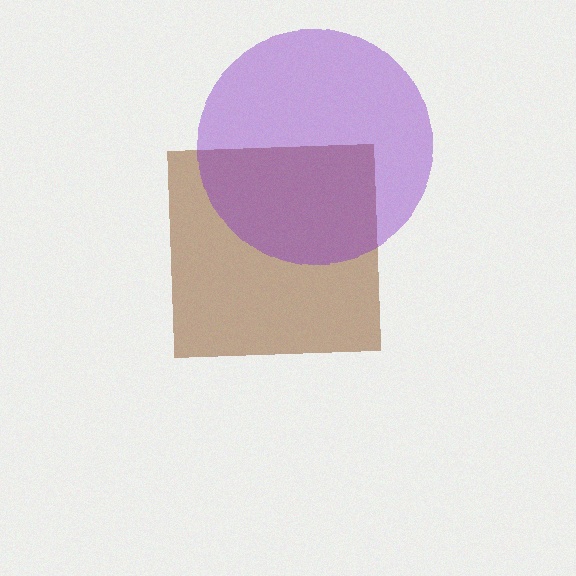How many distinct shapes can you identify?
There are 2 distinct shapes: a brown square, a purple circle.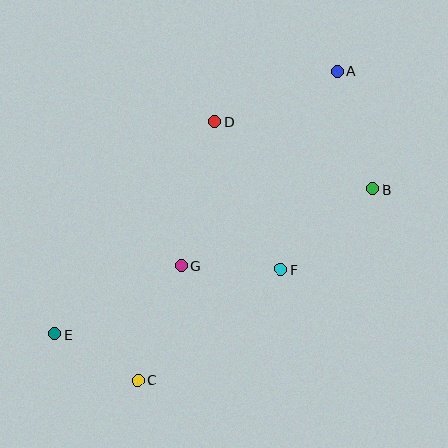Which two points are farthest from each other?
Points A and E are farthest from each other.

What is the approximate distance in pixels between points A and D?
The distance between A and D is approximately 133 pixels.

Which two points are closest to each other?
Points C and E are closest to each other.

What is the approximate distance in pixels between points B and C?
The distance between B and C is approximately 303 pixels.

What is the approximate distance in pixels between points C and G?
The distance between C and G is approximately 123 pixels.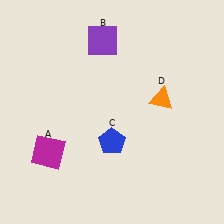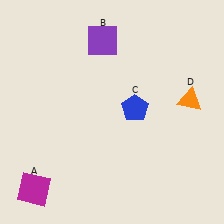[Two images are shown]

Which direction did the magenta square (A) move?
The magenta square (A) moved down.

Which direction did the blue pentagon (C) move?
The blue pentagon (C) moved up.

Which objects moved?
The objects that moved are: the magenta square (A), the blue pentagon (C), the orange triangle (D).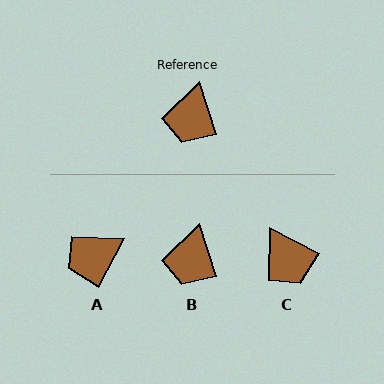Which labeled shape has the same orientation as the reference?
B.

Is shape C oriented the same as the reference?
No, it is off by about 44 degrees.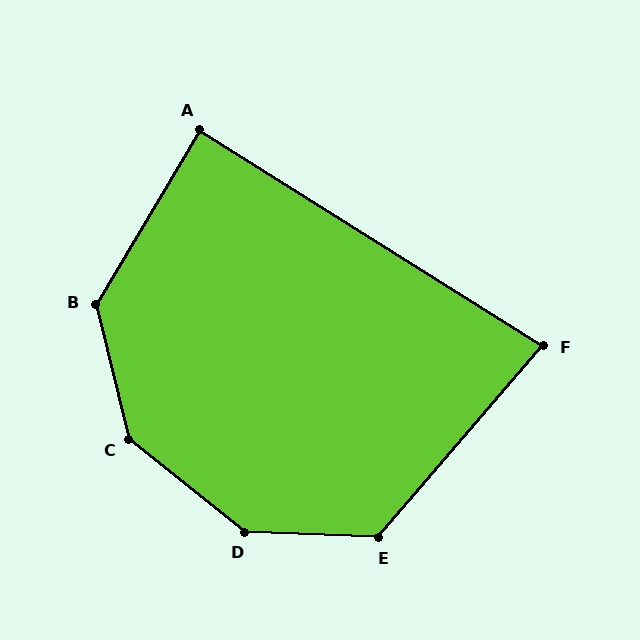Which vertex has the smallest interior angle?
F, at approximately 81 degrees.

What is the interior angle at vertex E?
Approximately 128 degrees (obtuse).